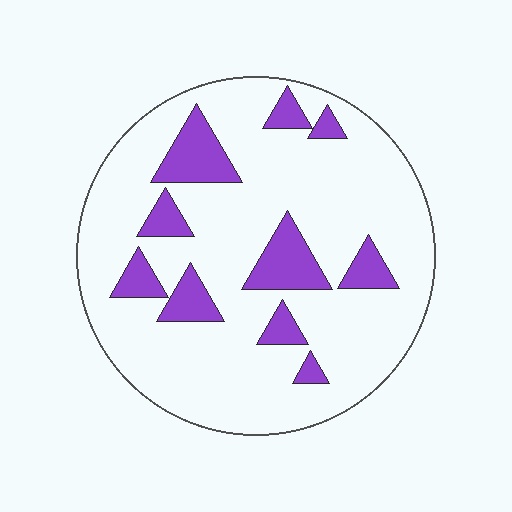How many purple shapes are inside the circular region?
10.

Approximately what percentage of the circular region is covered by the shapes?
Approximately 20%.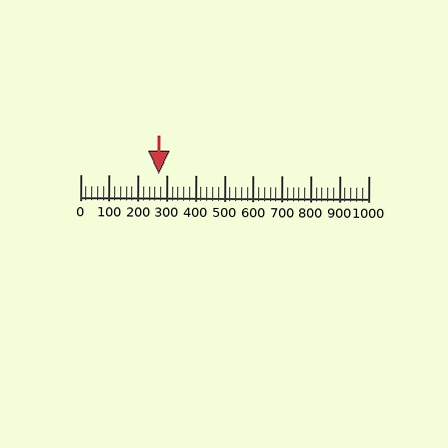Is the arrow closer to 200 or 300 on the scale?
The arrow is closer to 300.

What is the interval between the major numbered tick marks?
The major tick marks are spaced 100 units apart.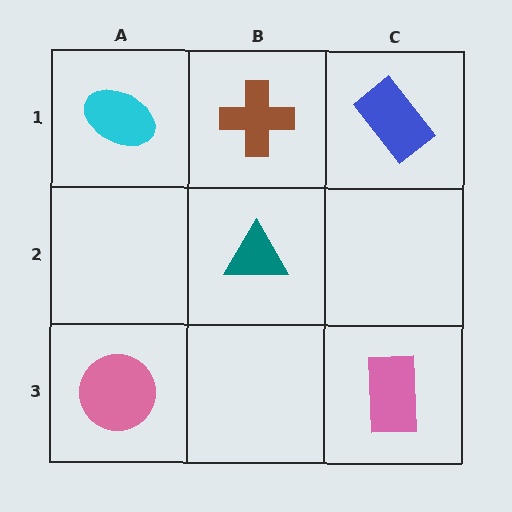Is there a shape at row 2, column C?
No, that cell is empty.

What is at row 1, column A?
A cyan ellipse.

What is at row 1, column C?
A blue rectangle.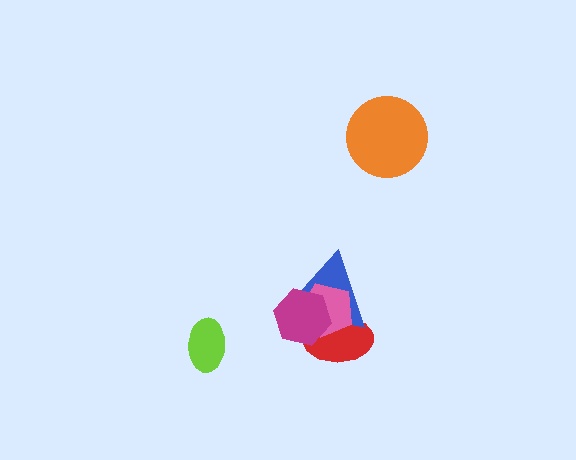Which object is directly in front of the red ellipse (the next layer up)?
The blue triangle is directly in front of the red ellipse.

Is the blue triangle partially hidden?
Yes, it is partially covered by another shape.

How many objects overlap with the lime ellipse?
0 objects overlap with the lime ellipse.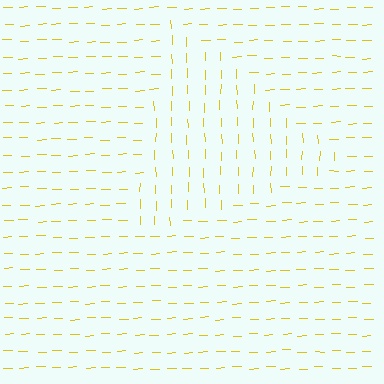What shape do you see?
I see a triangle.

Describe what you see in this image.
The image is filled with small yellow line segments. A triangle region in the image has lines oriented differently from the surrounding lines, creating a visible texture boundary.